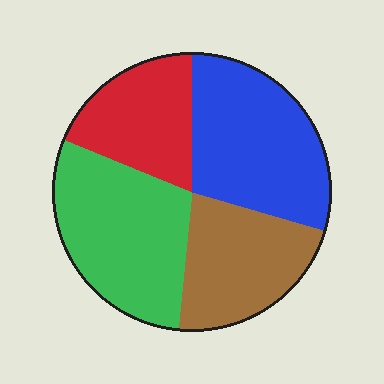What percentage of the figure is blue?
Blue covers roughly 30% of the figure.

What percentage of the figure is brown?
Brown covers 22% of the figure.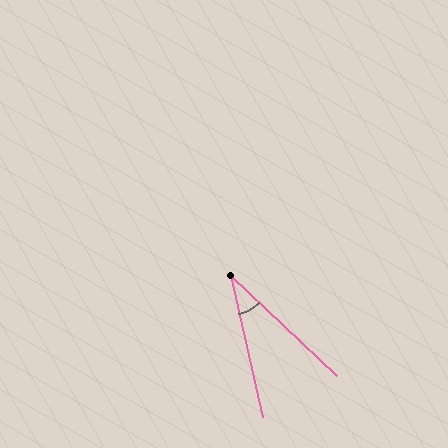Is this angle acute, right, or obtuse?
It is acute.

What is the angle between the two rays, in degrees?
Approximately 34 degrees.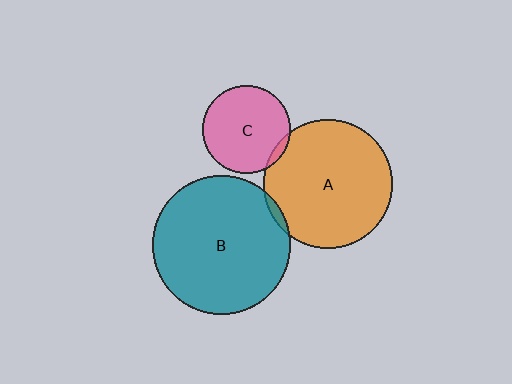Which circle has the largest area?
Circle B (teal).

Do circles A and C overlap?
Yes.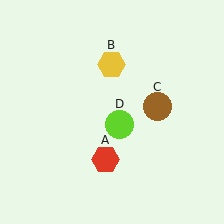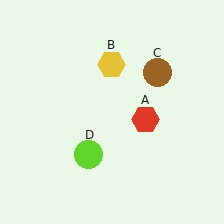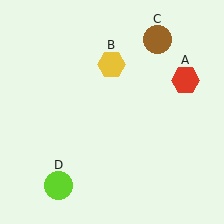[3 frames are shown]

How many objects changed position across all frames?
3 objects changed position: red hexagon (object A), brown circle (object C), lime circle (object D).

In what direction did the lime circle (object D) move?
The lime circle (object D) moved down and to the left.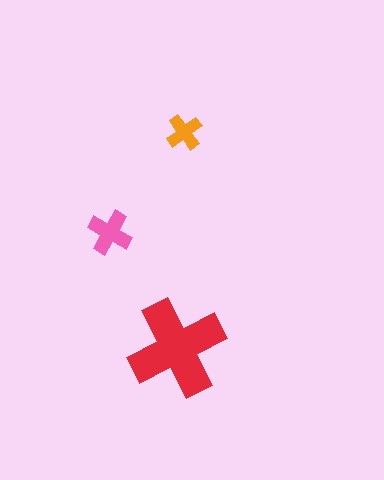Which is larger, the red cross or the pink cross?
The red one.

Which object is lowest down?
The red cross is bottommost.